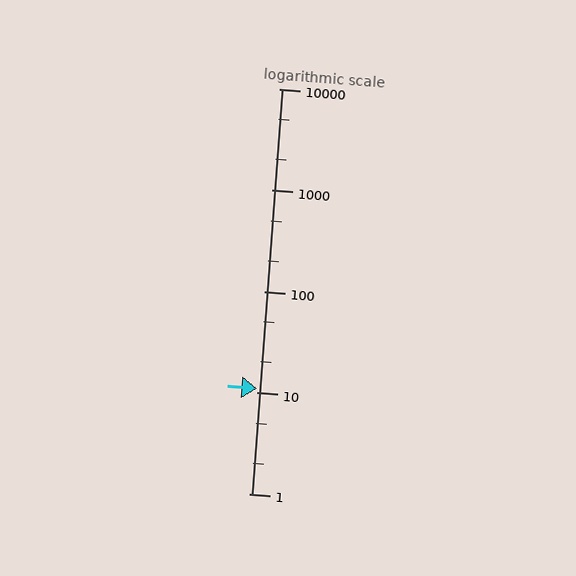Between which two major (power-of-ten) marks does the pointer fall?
The pointer is between 10 and 100.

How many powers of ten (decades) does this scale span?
The scale spans 4 decades, from 1 to 10000.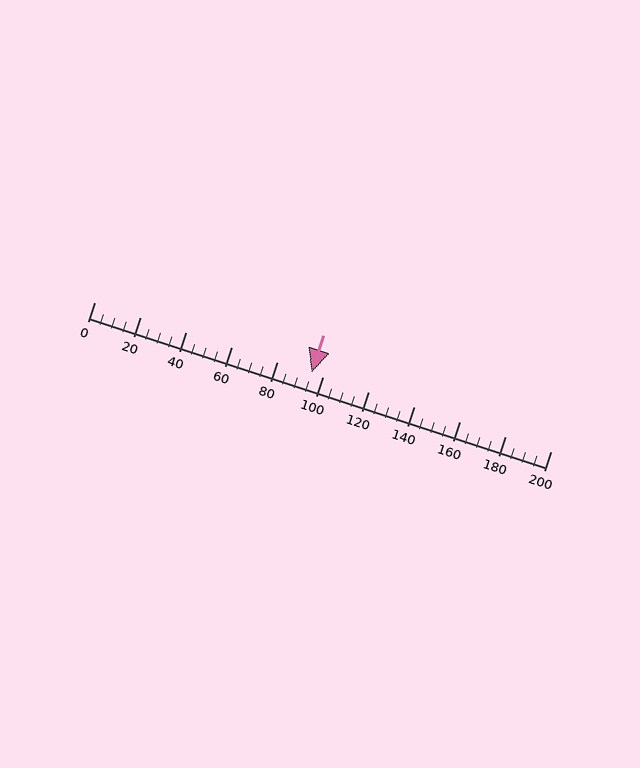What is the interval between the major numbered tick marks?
The major tick marks are spaced 20 units apart.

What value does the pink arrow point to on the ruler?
The pink arrow points to approximately 95.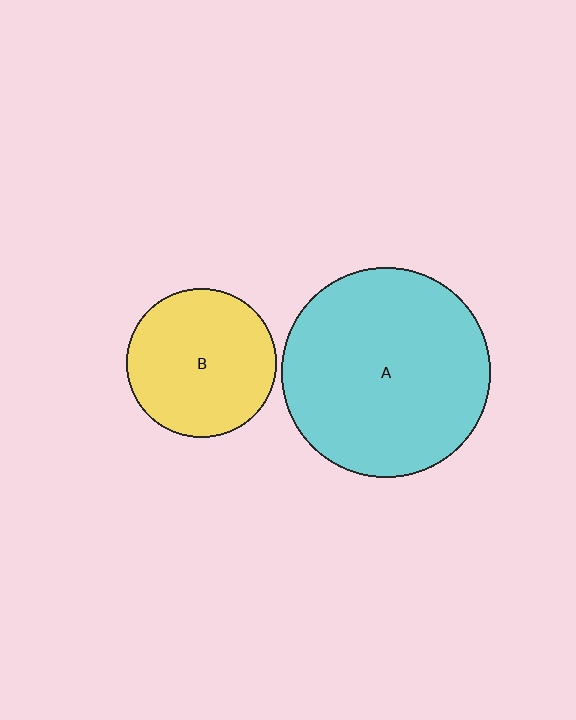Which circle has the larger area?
Circle A (cyan).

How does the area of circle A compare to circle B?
Approximately 2.0 times.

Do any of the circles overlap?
No, none of the circles overlap.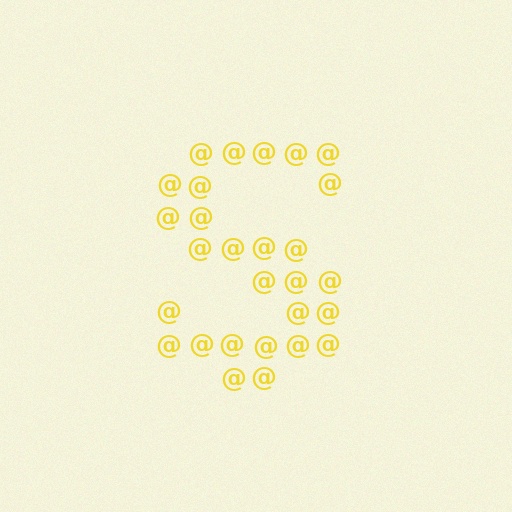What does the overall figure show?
The overall figure shows the letter S.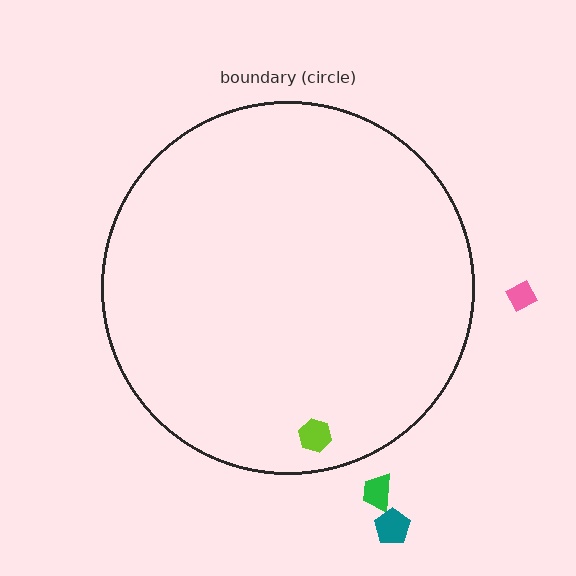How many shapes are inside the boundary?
1 inside, 3 outside.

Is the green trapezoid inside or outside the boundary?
Outside.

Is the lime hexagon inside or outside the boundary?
Inside.